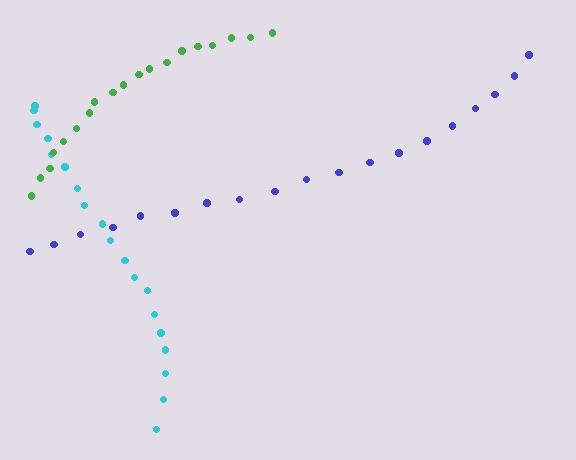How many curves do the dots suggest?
There are 3 distinct paths.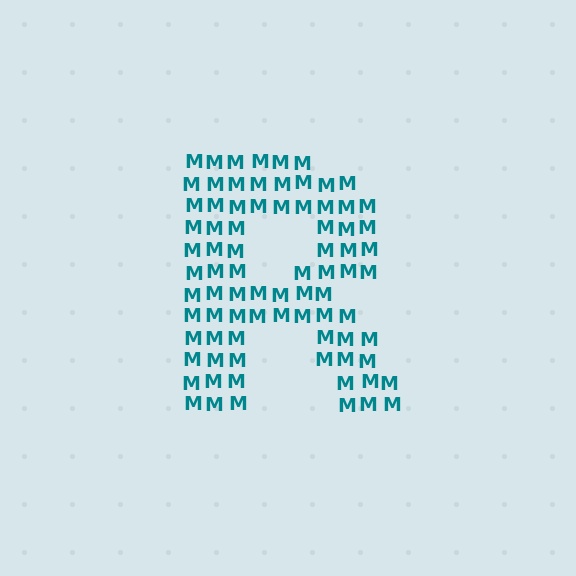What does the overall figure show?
The overall figure shows the letter R.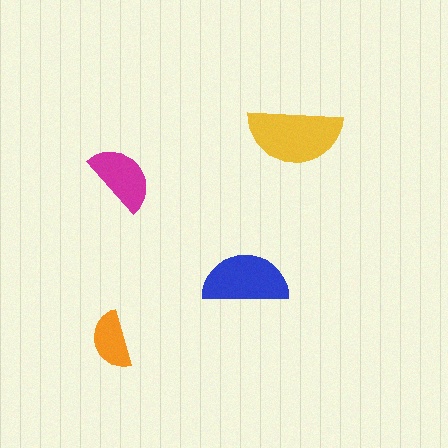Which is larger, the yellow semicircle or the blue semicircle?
The yellow one.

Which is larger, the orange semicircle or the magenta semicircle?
The magenta one.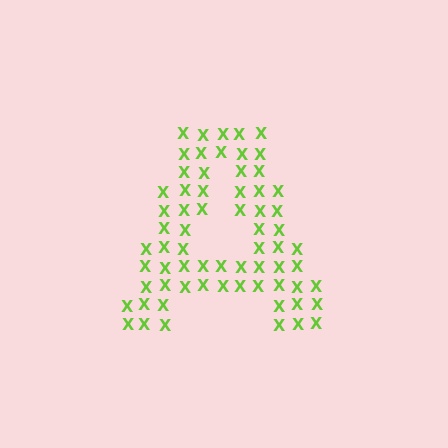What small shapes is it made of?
It is made of small letter X's.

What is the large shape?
The large shape is the letter A.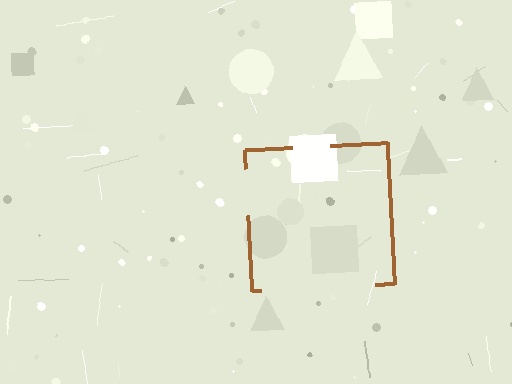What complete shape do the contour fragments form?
The contour fragments form a square.